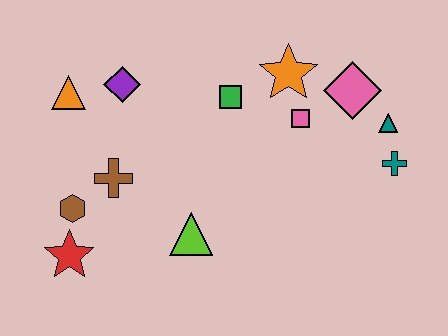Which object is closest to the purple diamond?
The orange triangle is closest to the purple diamond.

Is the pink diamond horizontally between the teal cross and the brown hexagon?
Yes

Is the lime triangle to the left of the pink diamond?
Yes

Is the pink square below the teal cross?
No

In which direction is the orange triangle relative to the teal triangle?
The orange triangle is to the left of the teal triangle.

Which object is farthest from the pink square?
The red star is farthest from the pink square.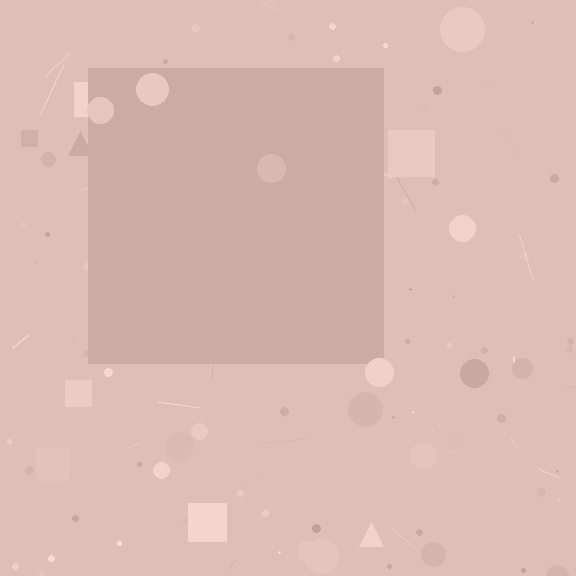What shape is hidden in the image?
A square is hidden in the image.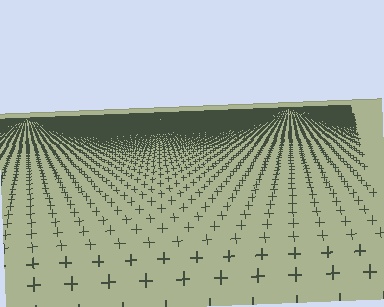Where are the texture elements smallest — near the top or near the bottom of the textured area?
Near the top.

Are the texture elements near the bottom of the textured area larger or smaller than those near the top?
Larger. Near the bottom, elements are closer to the viewer and appear at a bigger on-screen size.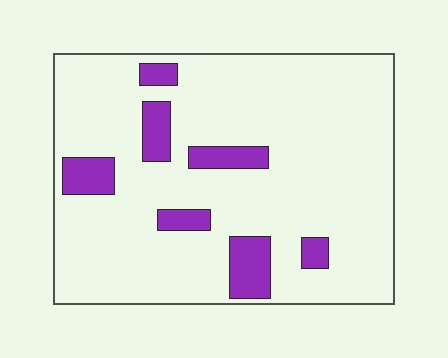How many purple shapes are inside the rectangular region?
7.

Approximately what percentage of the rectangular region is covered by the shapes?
Approximately 15%.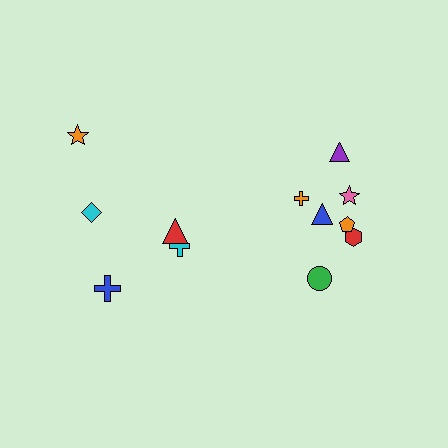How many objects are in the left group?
There are 5 objects.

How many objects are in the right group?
There are 7 objects.